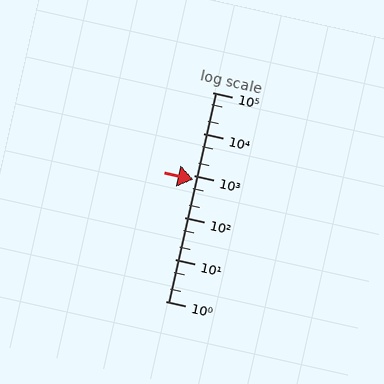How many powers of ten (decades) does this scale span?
The scale spans 5 decades, from 1 to 100000.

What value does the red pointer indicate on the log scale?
The pointer indicates approximately 810.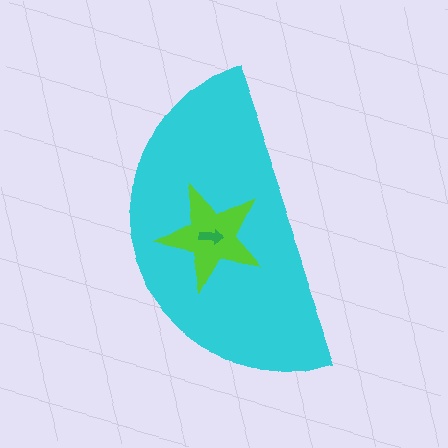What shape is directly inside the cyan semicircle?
The lime star.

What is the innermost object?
The green arrow.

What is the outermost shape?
The cyan semicircle.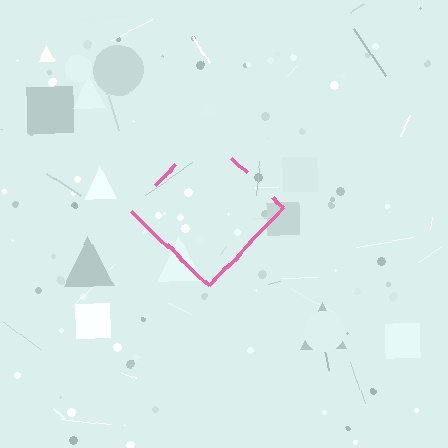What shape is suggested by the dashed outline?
The dashed outline suggests a diamond.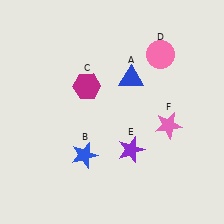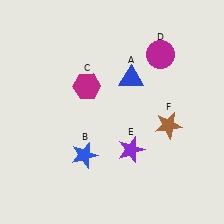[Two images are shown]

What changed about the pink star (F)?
In Image 1, F is pink. In Image 2, it changed to brown.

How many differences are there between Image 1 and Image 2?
There are 2 differences between the two images.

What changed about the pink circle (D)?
In Image 1, D is pink. In Image 2, it changed to magenta.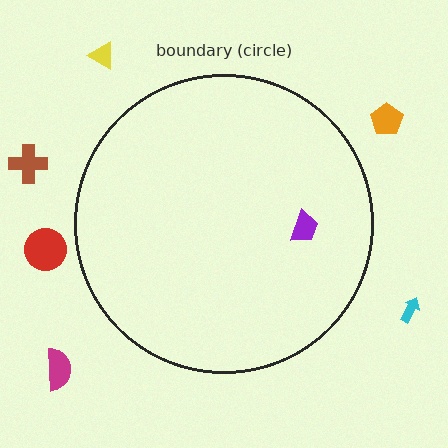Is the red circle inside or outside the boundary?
Outside.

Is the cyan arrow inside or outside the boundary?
Outside.